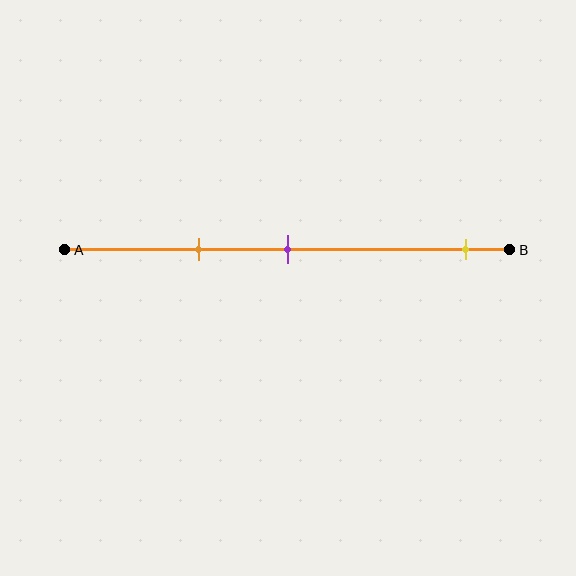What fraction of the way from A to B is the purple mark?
The purple mark is approximately 50% (0.5) of the way from A to B.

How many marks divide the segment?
There are 3 marks dividing the segment.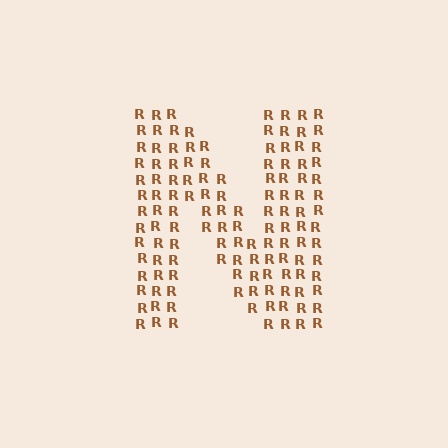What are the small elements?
The small elements are letter R's.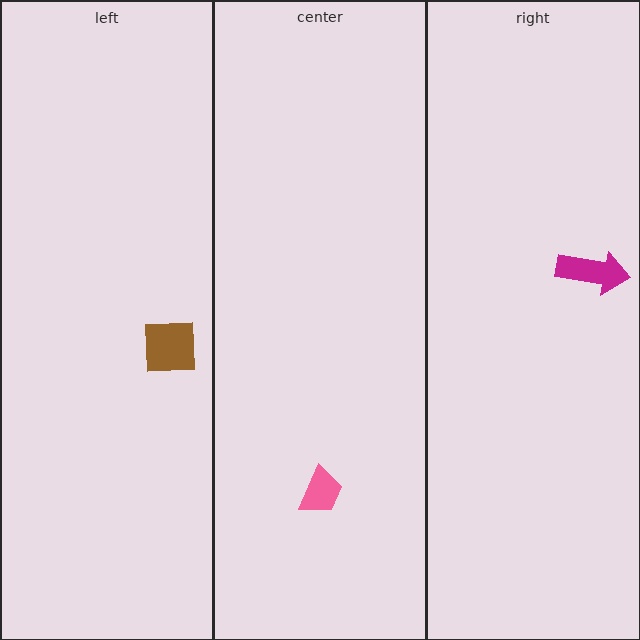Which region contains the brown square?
The left region.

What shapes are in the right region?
The magenta arrow.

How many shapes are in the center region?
1.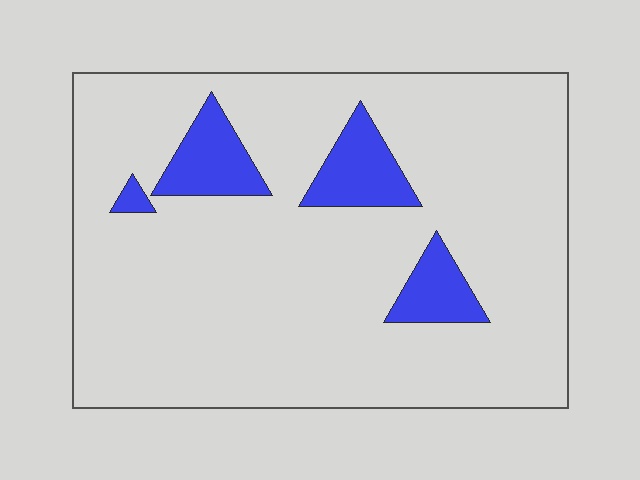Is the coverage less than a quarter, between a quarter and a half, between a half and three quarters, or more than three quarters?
Less than a quarter.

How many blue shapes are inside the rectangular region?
4.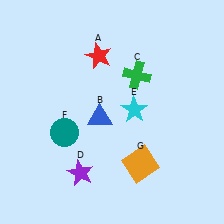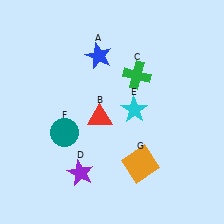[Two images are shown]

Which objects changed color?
A changed from red to blue. B changed from blue to red.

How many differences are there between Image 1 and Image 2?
There are 2 differences between the two images.